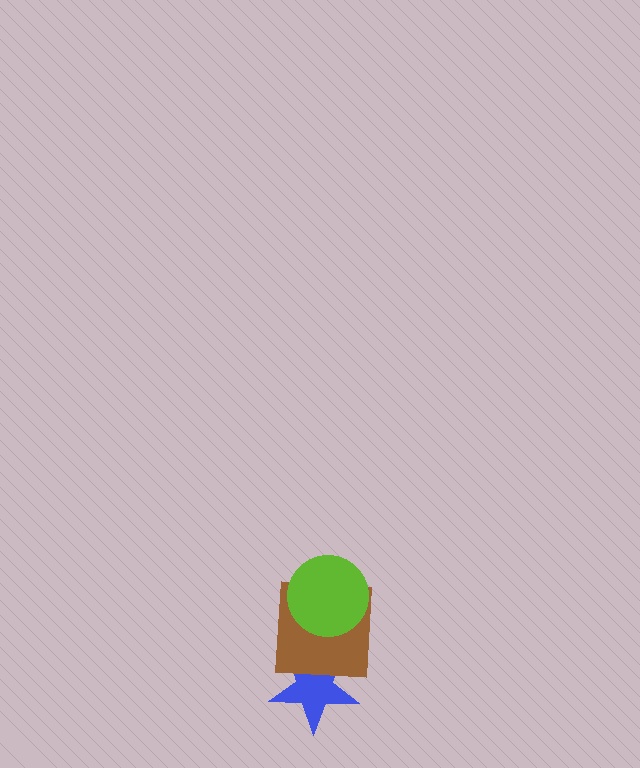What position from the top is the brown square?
The brown square is 2nd from the top.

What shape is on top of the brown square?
The lime circle is on top of the brown square.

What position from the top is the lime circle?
The lime circle is 1st from the top.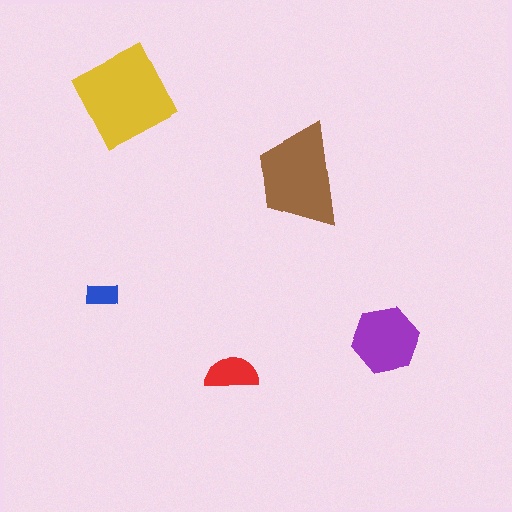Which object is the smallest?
The blue rectangle.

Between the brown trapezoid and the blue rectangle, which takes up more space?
The brown trapezoid.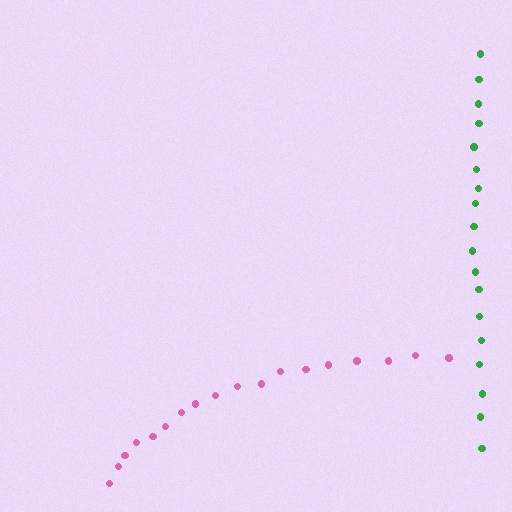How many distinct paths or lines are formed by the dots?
There are 2 distinct paths.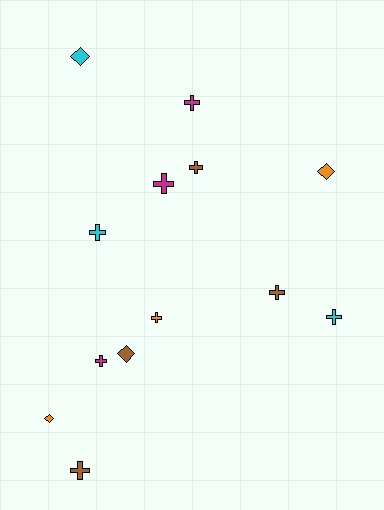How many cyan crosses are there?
There are 2 cyan crosses.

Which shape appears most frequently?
Cross, with 9 objects.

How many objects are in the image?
There are 13 objects.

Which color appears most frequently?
Brown, with 4 objects.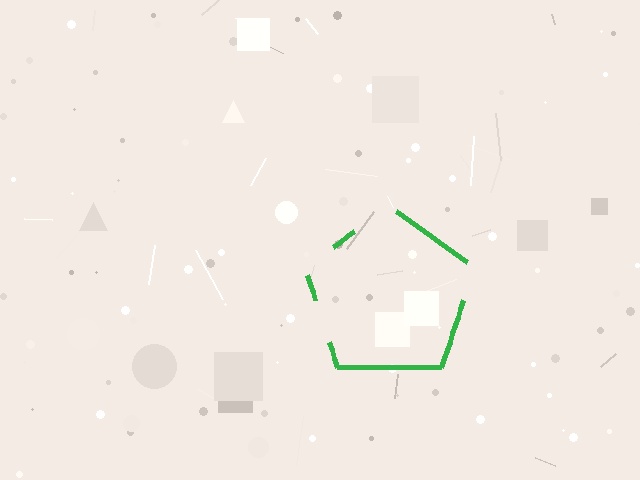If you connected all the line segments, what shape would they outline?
They would outline a pentagon.